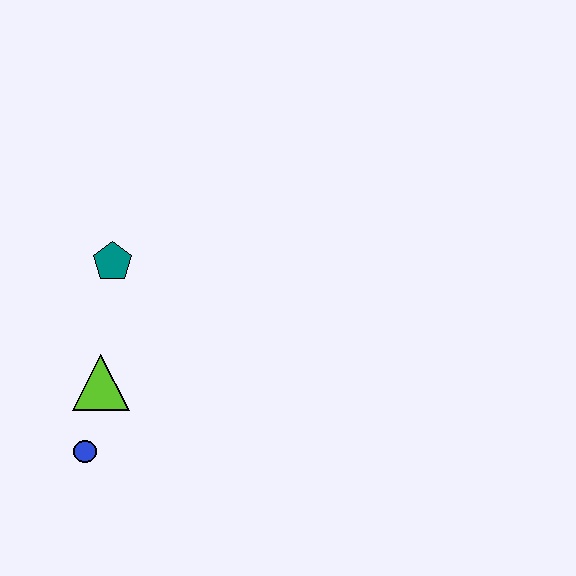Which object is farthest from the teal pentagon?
The blue circle is farthest from the teal pentagon.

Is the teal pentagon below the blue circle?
No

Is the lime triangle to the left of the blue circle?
No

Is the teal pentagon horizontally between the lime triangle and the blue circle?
No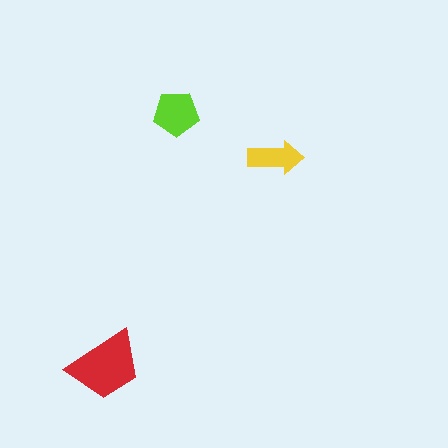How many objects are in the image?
There are 3 objects in the image.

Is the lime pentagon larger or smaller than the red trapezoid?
Smaller.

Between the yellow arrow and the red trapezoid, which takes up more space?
The red trapezoid.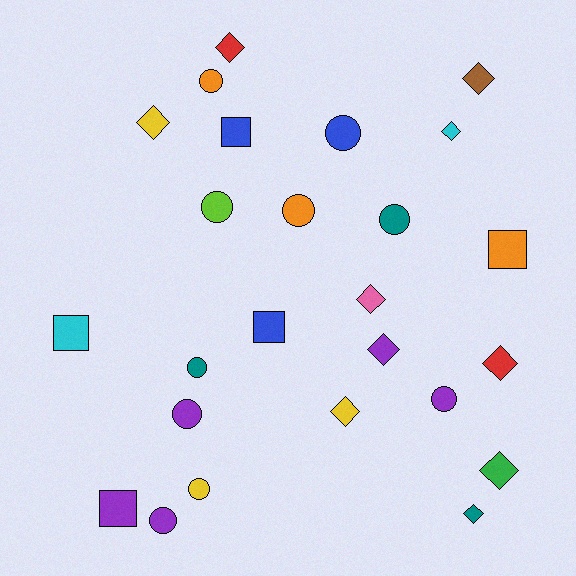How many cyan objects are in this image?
There are 2 cyan objects.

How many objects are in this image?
There are 25 objects.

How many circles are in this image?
There are 10 circles.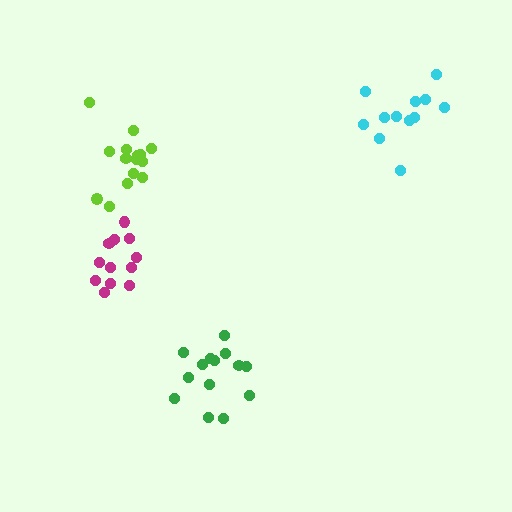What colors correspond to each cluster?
The clusters are colored: lime, magenta, cyan, green.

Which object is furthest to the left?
The magenta cluster is leftmost.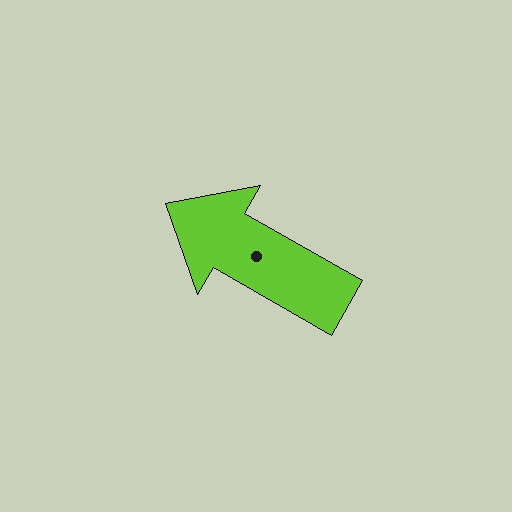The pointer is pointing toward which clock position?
Roughly 10 o'clock.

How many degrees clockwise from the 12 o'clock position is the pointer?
Approximately 300 degrees.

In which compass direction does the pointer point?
Northwest.